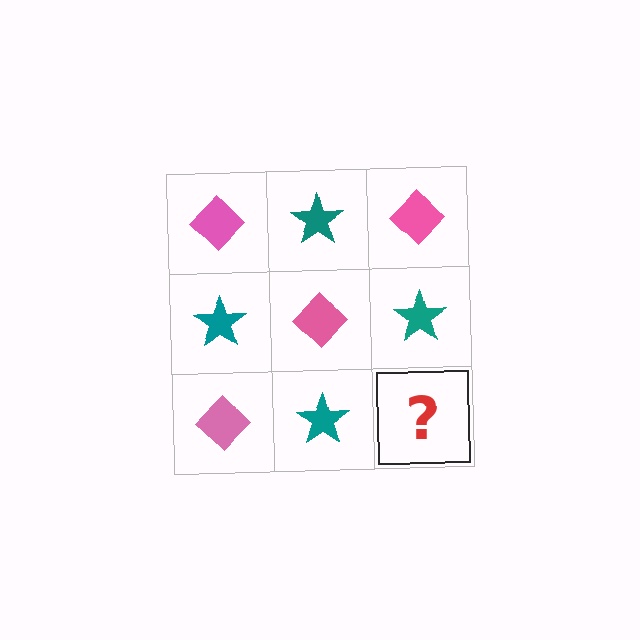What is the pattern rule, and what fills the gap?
The rule is that it alternates pink diamond and teal star in a checkerboard pattern. The gap should be filled with a pink diamond.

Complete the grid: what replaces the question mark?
The question mark should be replaced with a pink diamond.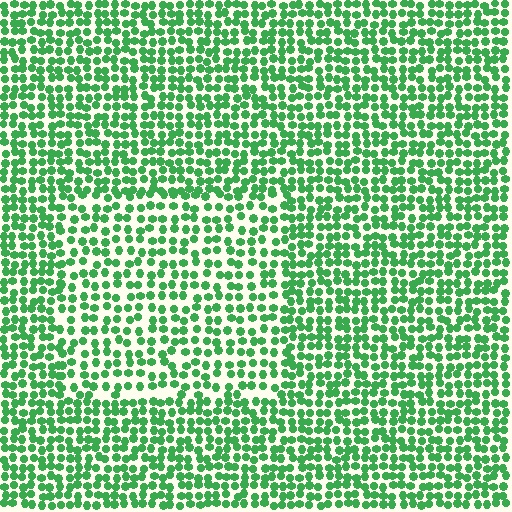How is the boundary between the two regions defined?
The boundary is defined by a change in element density (approximately 1.5x ratio). All elements are the same color, size, and shape.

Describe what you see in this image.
The image contains small green elements arranged at two different densities. A rectangle-shaped region is visible where the elements are less densely packed than the surrounding area.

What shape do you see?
I see a rectangle.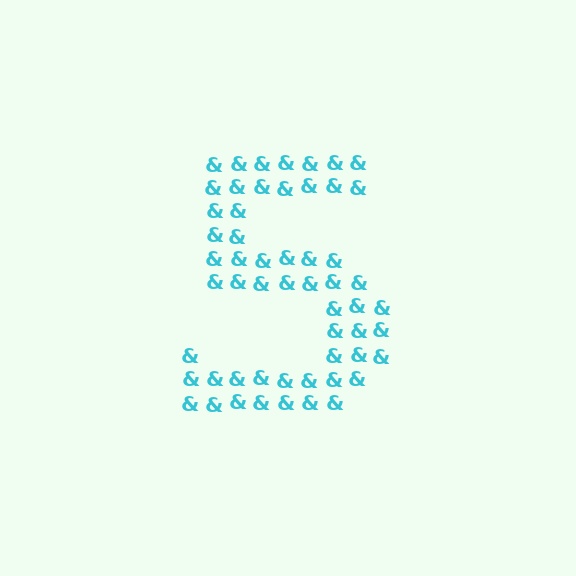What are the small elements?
The small elements are ampersands.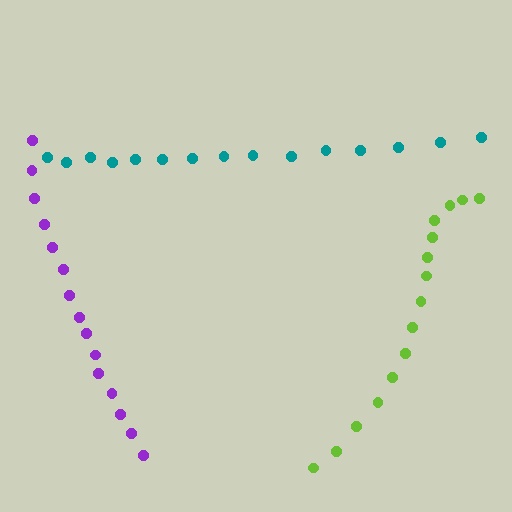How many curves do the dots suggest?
There are 3 distinct paths.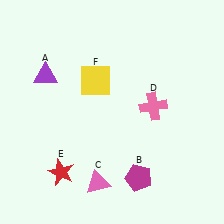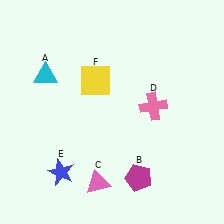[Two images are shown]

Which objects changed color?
A changed from purple to cyan. E changed from red to blue.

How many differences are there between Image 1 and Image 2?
There are 2 differences between the two images.